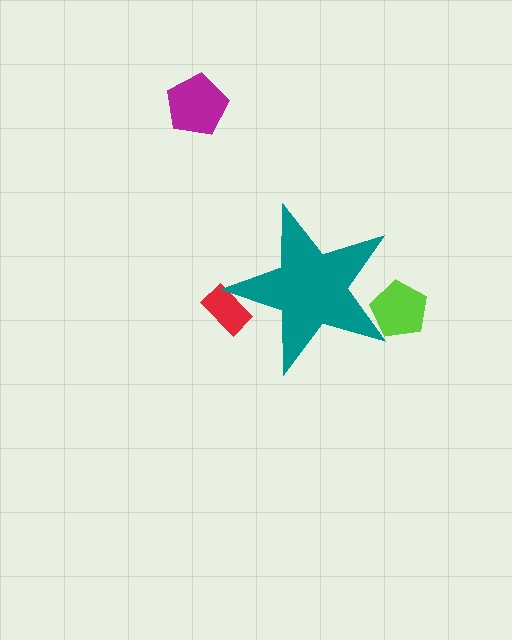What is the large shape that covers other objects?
A teal star.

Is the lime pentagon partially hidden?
Yes, the lime pentagon is partially hidden behind the teal star.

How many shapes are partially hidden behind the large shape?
2 shapes are partially hidden.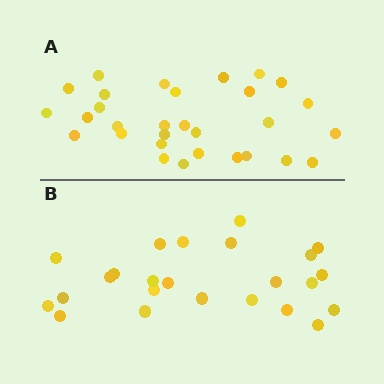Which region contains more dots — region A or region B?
Region A (the top region) has more dots.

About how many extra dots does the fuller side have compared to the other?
Region A has about 6 more dots than region B.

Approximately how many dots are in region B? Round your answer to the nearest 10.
About 20 dots. (The exact count is 24, which rounds to 20.)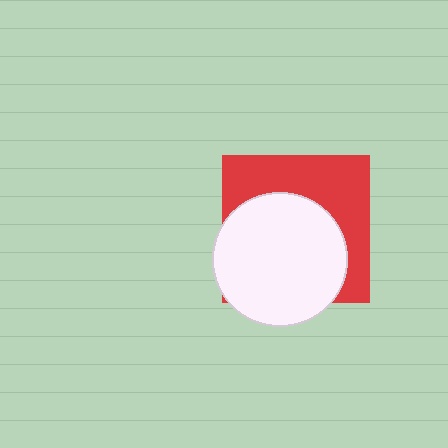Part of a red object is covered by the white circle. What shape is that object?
It is a square.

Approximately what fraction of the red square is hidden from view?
Roughly 56% of the red square is hidden behind the white circle.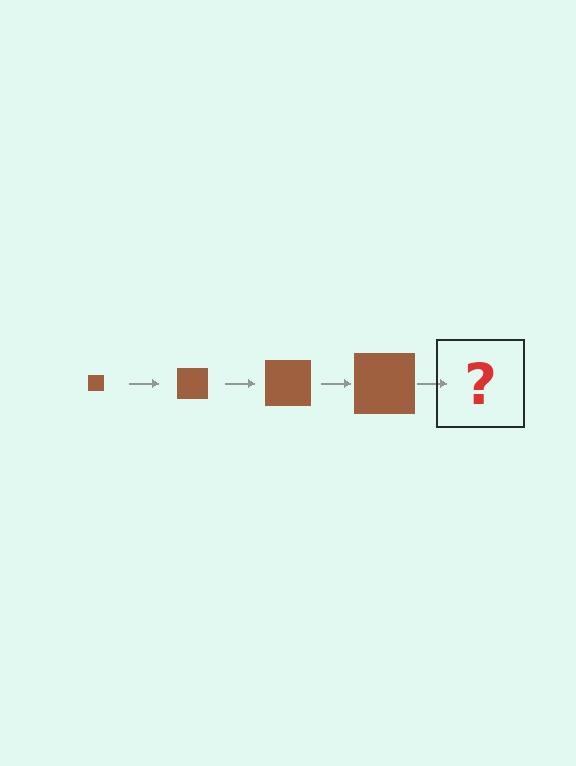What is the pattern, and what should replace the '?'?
The pattern is that the square gets progressively larger each step. The '?' should be a brown square, larger than the previous one.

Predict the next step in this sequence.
The next step is a brown square, larger than the previous one.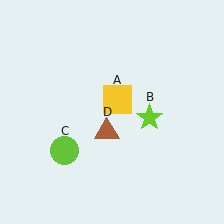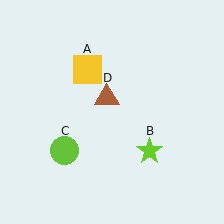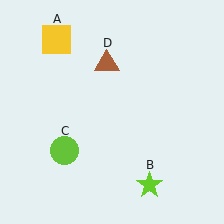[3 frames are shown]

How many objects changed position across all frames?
3 objects changed position: yellow square (object A), lime star (object B), brown triangle (object D).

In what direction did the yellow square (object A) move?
The yellow square (object A) moved up and to the left.